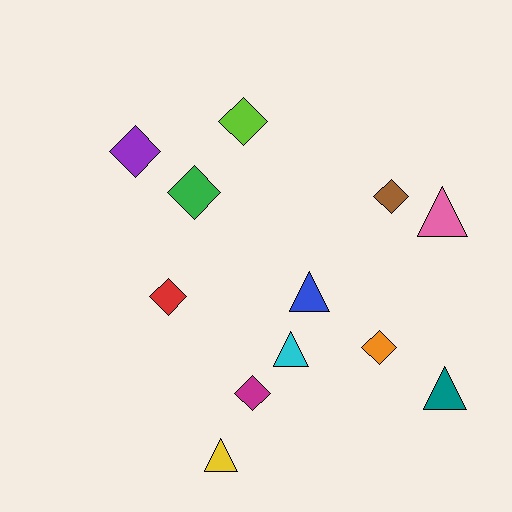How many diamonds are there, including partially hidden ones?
There are 7 diamonds.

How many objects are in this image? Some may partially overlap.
There are 12 objects.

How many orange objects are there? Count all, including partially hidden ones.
There is 1 orange object.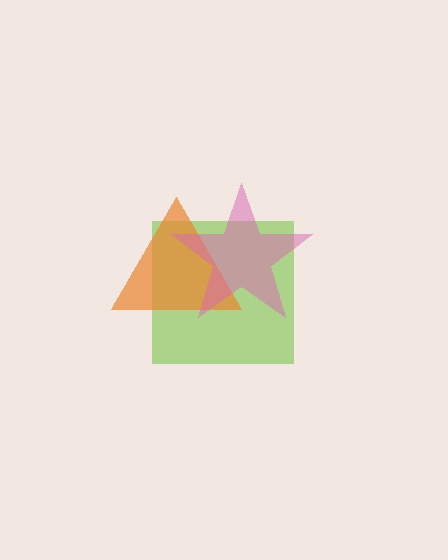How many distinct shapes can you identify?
There are 3 distinct shapes: a lime square, an orange triangle, a pink star.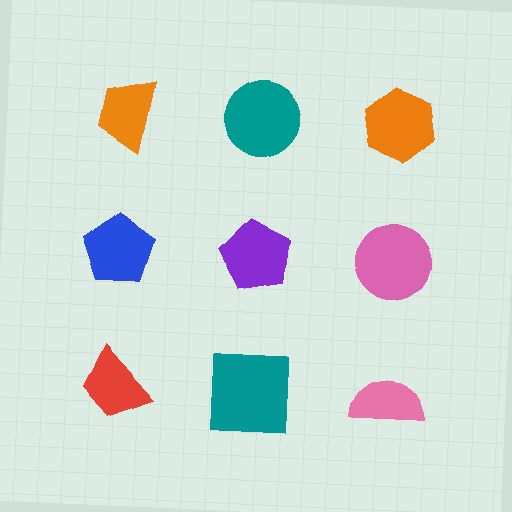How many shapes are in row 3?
3 shapes.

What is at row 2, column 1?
A blue pentagon.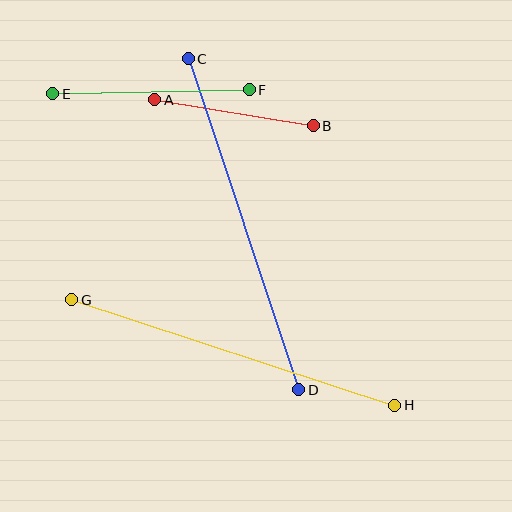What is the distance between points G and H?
The distance is approximately 340 pixels.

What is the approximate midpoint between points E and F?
The midpoint is at approximately (151, 92) pixels.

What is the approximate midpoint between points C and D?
The midpoint is at approximately (243, 224) pixels.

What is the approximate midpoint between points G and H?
The midpoint is at approximately (233, 352) pixels.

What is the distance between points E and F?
The distance is approximately 197 pixels.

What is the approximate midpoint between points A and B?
The midpoint is at approximately (234, 113) pixels.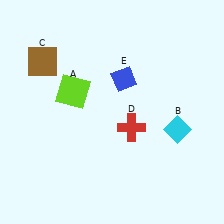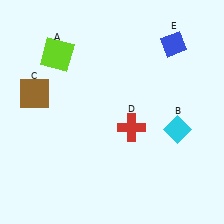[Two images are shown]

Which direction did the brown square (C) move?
The brown square (C) moved down.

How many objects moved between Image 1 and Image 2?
3 objects moved between the two images.